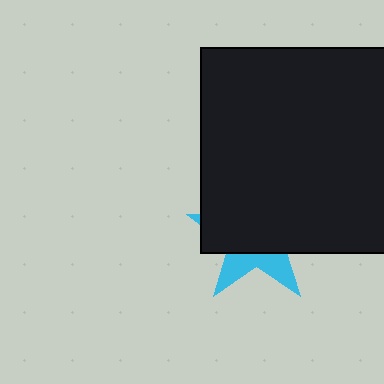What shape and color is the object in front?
The object in front is a black square.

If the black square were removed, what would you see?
You would see the complete cyan star.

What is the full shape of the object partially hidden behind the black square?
The partially hidden object is a cyan star.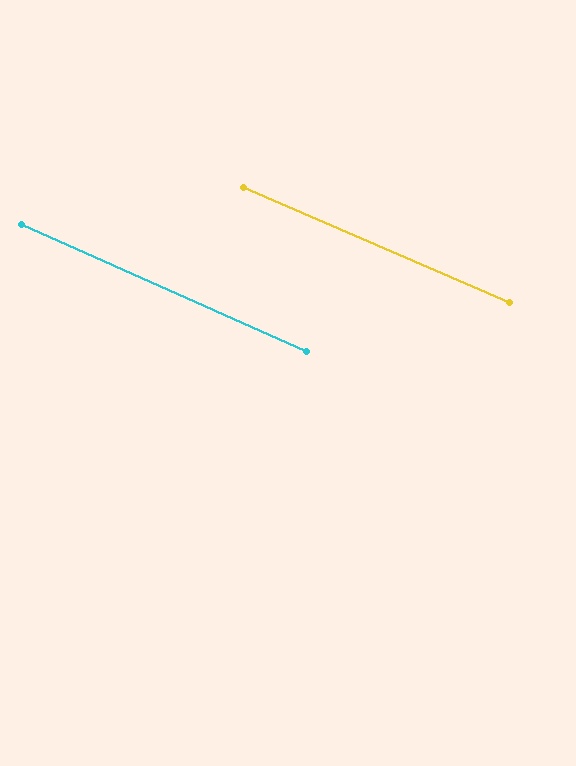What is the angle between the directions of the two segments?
Approximately 1 degree.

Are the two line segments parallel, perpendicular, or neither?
Parallel — their directions differ by only 0.7°.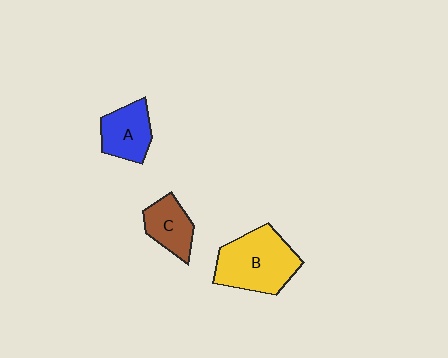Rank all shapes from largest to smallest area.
From largest to smallest: B (yellow), A (blue), C (brown).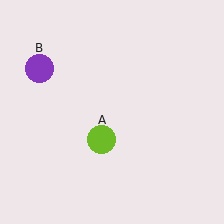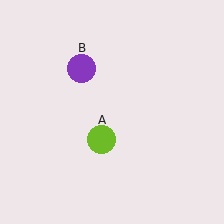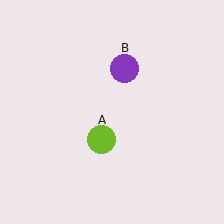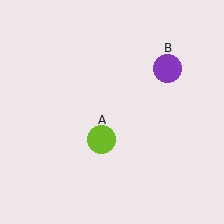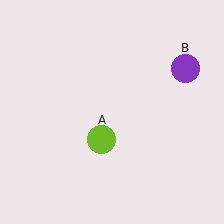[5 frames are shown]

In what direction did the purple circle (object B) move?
The purple circle (object B) moved right.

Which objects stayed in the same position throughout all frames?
Lime circle (object A) remained stationary.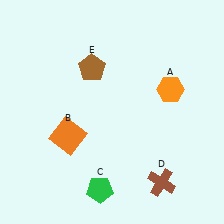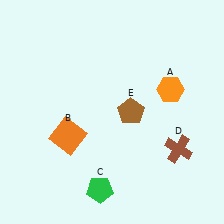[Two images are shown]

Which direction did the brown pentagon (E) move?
The brown pentagon (E) moved down.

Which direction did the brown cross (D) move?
The brown cross (D) moved up.